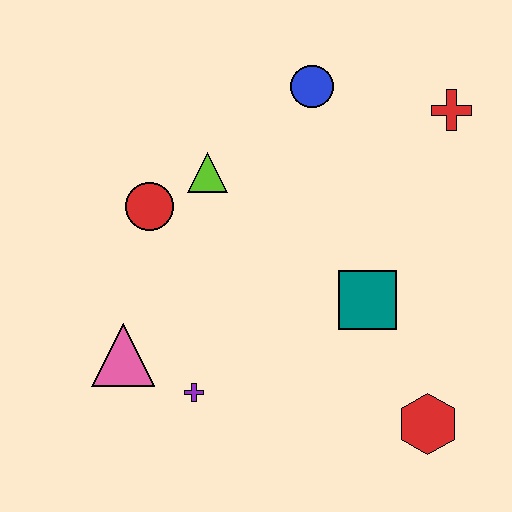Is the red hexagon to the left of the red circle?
No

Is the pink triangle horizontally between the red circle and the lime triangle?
No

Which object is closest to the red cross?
The blue circle is closest to the red cross.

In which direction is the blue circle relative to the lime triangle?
The blue circle is to the right of the lime triangle.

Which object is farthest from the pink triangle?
The red cross is farthest from the pink triangle.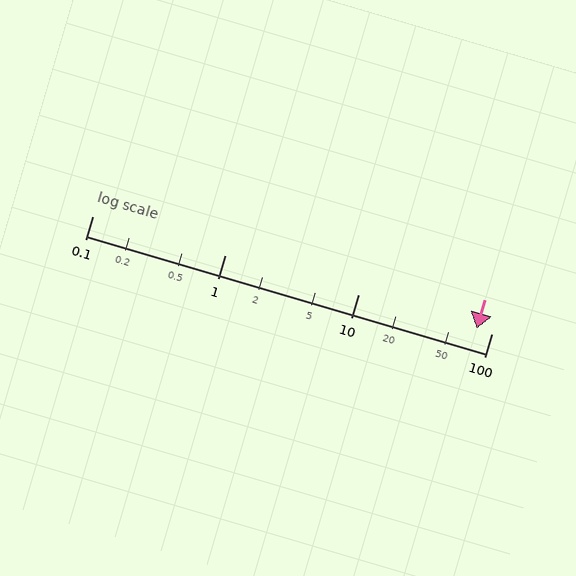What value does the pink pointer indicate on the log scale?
The pointer indicates approximately 77.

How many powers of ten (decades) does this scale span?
The scale spans 3 decades, from 0.1 to 100.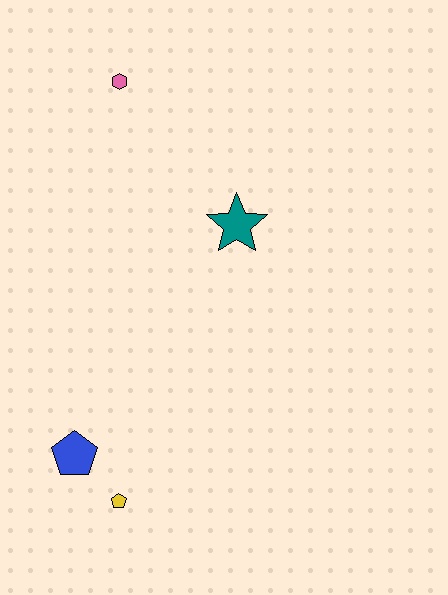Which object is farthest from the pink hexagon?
The yellow pentagon is farthest from the pink hexagon.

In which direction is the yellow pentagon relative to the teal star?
The yellow pentagon is below the teal star.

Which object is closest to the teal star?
The pink hexagon is closest to the teal star.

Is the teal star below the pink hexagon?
Yes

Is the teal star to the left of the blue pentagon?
No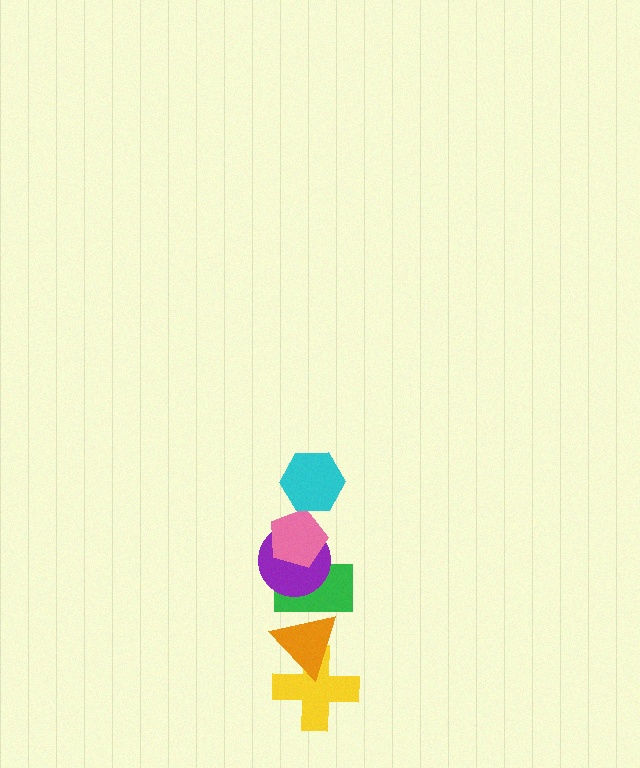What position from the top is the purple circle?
The purple circle is 3rd from the top.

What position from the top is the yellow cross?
The yellow cross is 6th from the top.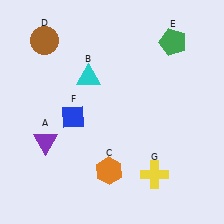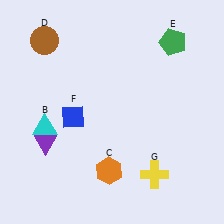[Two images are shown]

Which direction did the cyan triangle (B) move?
The cyan triangle (B) moved down.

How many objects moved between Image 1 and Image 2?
1 object moved between the two images.